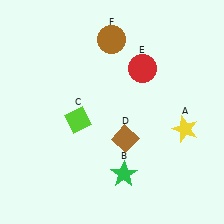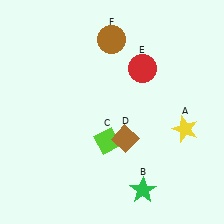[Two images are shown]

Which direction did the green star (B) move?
The green star (B) moved right.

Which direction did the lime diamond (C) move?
The lime diamond (C) moved right.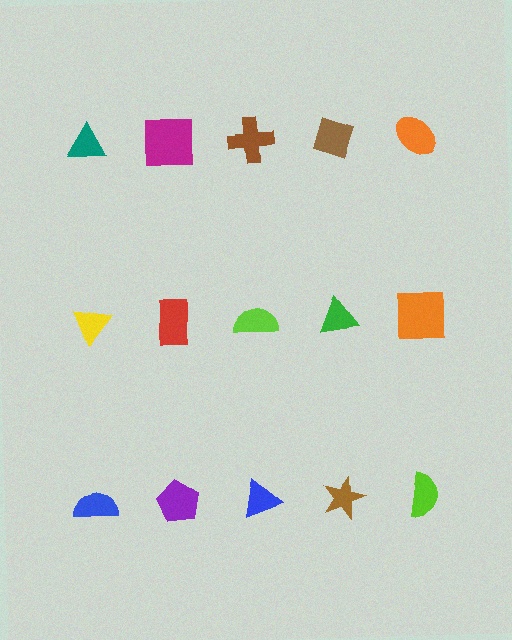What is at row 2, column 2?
A red rectangle.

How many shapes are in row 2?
5 shapes.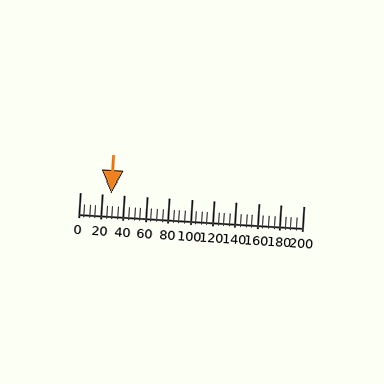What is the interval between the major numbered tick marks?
The major tick marks are spaced 20 units apart.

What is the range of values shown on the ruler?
The ruler shows values from 0 to 200.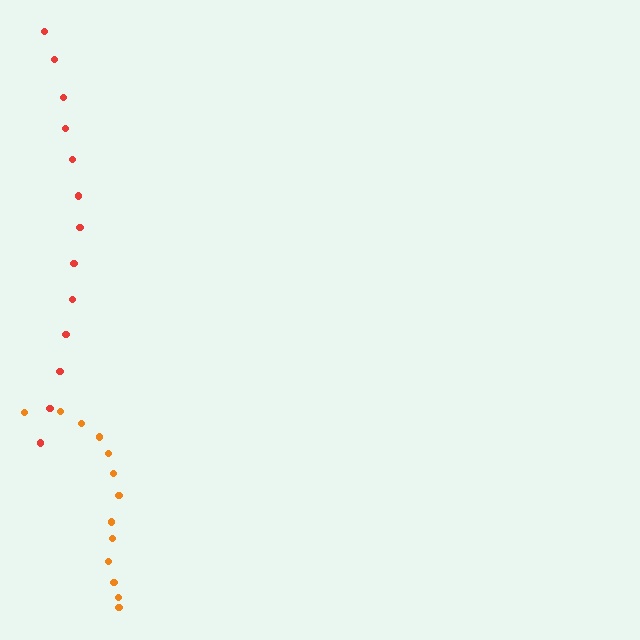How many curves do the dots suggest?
There are 2 distinct paths.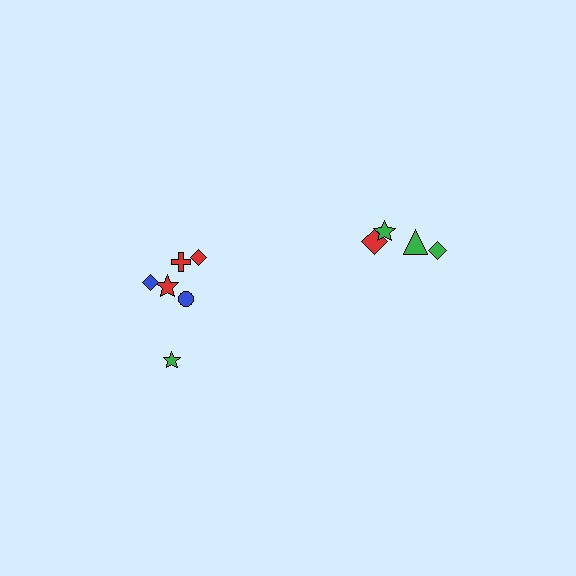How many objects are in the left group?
There are 6 objects.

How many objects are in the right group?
There are 4 objects.